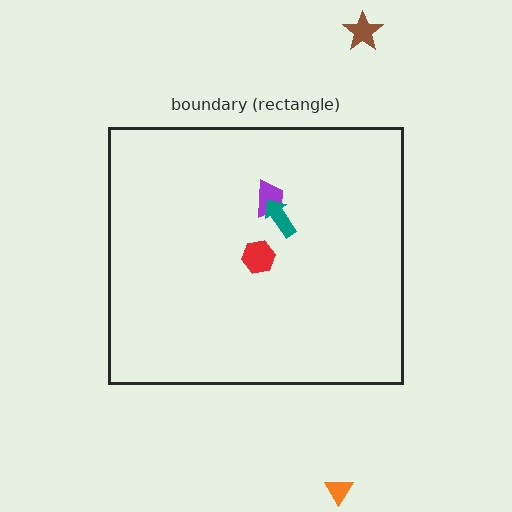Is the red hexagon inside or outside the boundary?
Inside.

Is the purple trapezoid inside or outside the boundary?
Inside.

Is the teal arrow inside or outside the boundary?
Inside.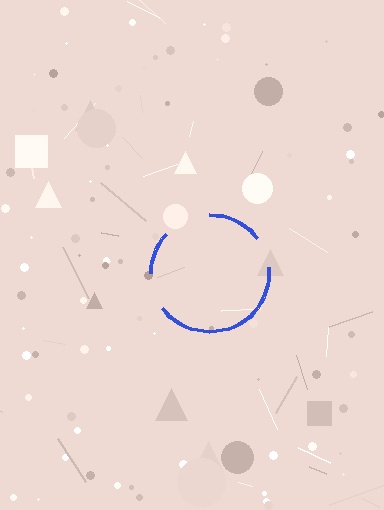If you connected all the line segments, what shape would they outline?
They would outline a circle.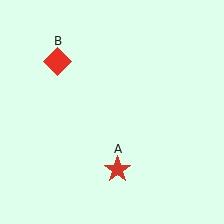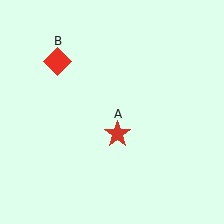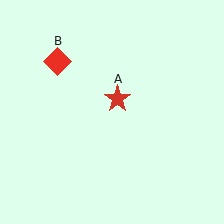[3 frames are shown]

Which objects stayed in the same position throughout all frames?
Red diamond (object B) remained stationary.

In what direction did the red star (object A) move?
The red star (object A) moved up.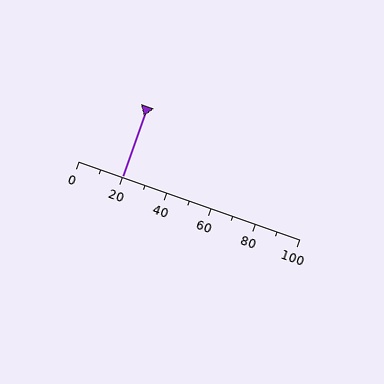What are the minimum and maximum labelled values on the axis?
The axis runs from 0 to 100.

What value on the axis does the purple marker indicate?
The marker indicates approximately 20.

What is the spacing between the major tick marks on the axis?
The major ticks are spaced 20 apart.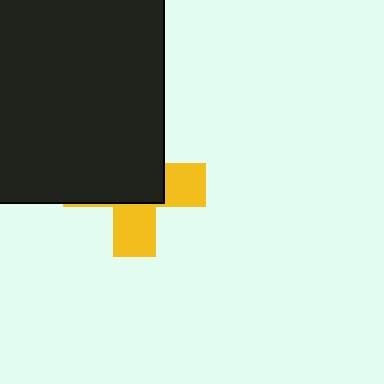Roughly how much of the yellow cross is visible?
A small part of it is visible (roughly 41%).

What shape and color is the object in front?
The object in front is a black square.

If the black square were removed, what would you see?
You would see the complete yellow cross.